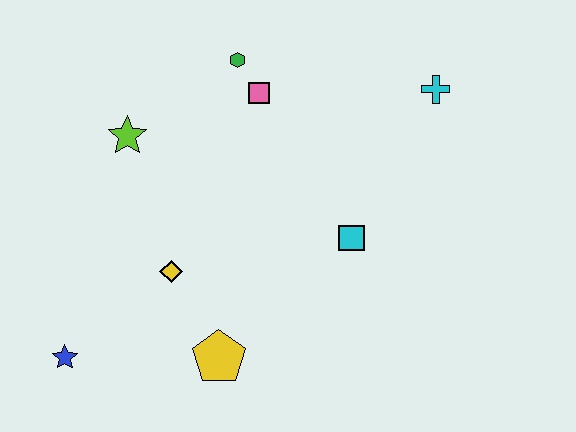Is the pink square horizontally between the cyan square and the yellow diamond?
Yes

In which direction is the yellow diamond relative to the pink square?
The yellow diamond is below the pink square.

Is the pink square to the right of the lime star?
Yes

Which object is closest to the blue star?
The yellow diamond is closest to the blue star.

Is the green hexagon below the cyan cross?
No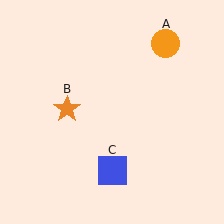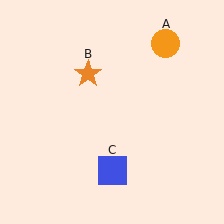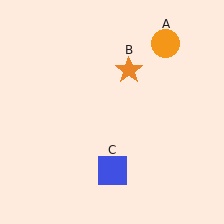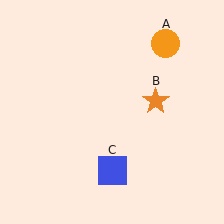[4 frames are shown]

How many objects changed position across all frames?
1 object changed position: orange star (object B).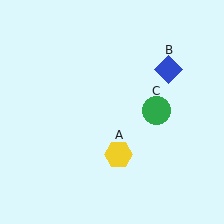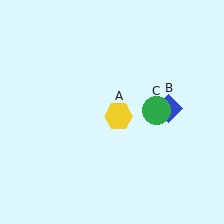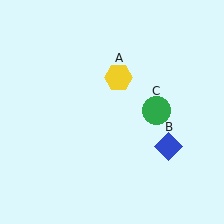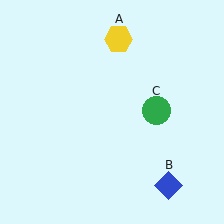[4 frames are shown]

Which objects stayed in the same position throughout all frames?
Green circle (object C) remained stationary.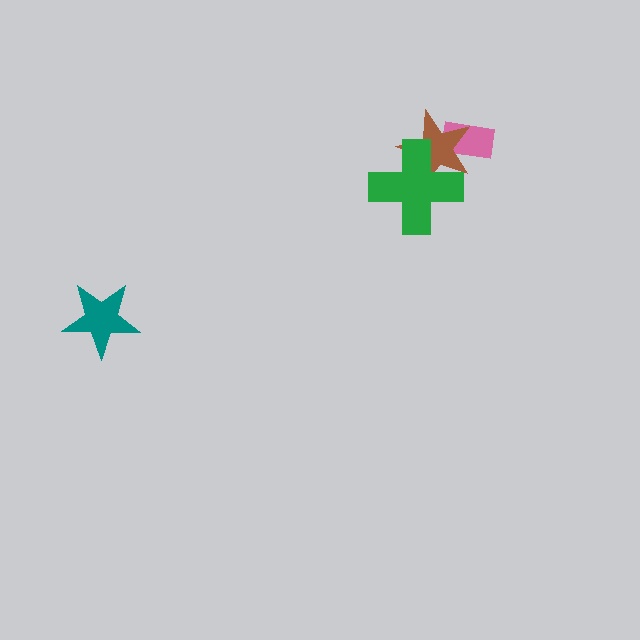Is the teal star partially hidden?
No, no other shape covers it.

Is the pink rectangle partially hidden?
Yes, it is partially covered by another shape.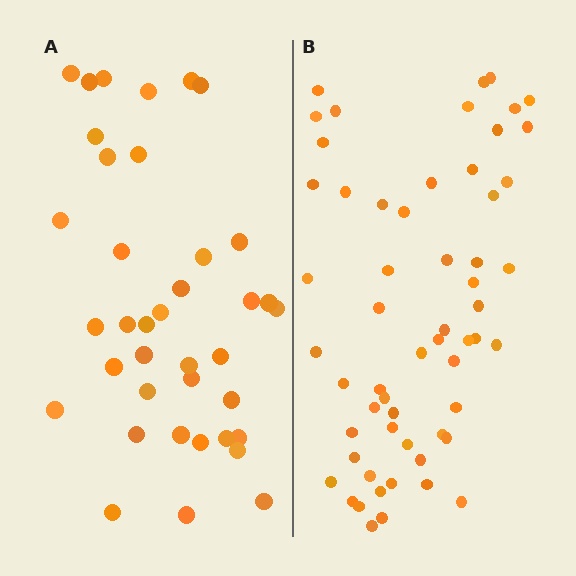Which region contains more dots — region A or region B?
Region B (the right region) has more dots.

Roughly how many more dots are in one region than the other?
Region B has approximately 20 more dots than region A.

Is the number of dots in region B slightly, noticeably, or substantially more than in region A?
Region B has substantially more. The ratio is roughly 1.5 to 1.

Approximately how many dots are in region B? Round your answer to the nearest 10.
About 60 dots. (The exact count is 58, which rounds to 60.)